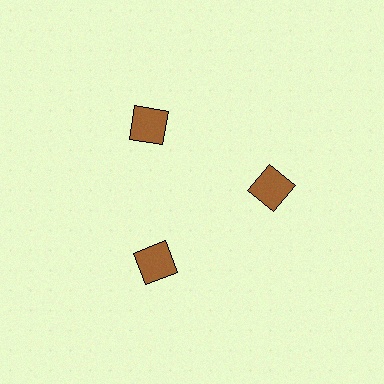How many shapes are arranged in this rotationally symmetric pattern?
There are 3 shapes, arranged in 3 groups of 1.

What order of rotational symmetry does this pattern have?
This pattern has 3-fold rotational symmetry.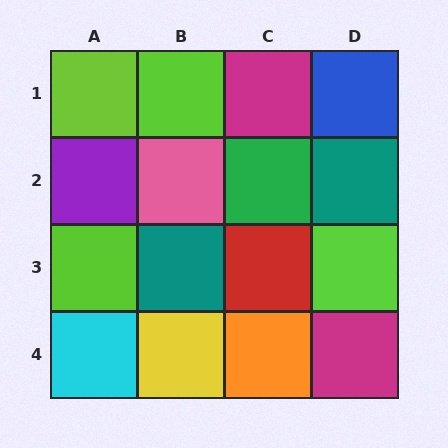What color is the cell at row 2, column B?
Pink.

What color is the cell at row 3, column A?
Lime.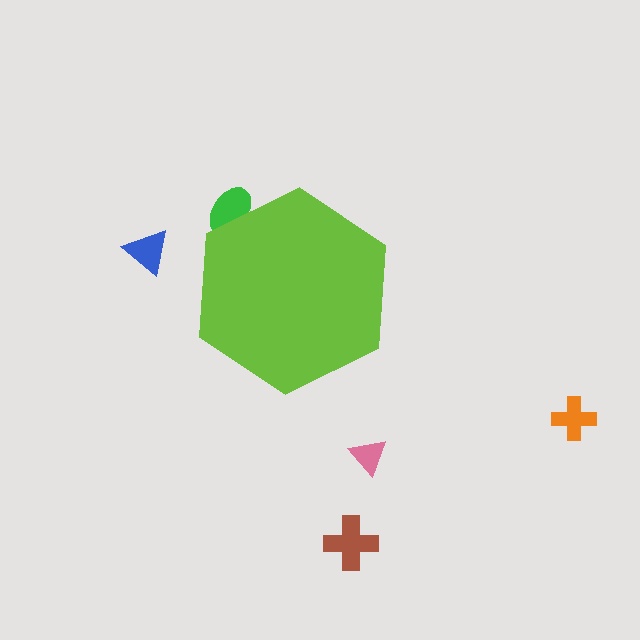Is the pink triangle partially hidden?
No, the pink triangle is fully visible.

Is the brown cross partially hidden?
No, the brown cross is fully visible.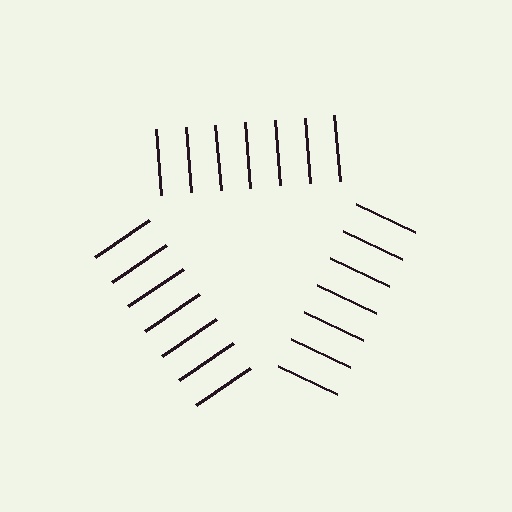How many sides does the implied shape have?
3 sides — the line-ends trace a triangle.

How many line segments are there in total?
21 — 7 along each of the 3 edges.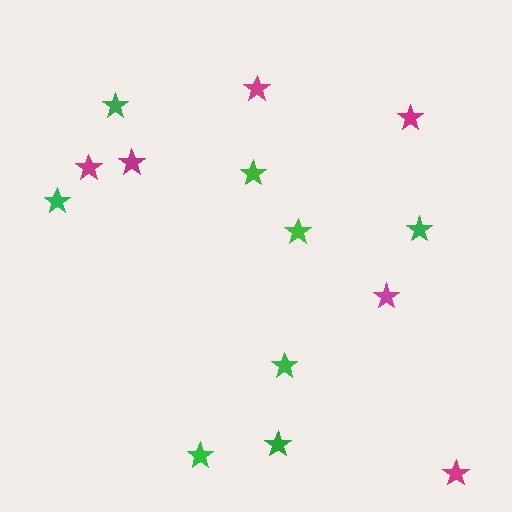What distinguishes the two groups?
There are 2 groups: one group of magenta stars (6) and one group of green stars (8).